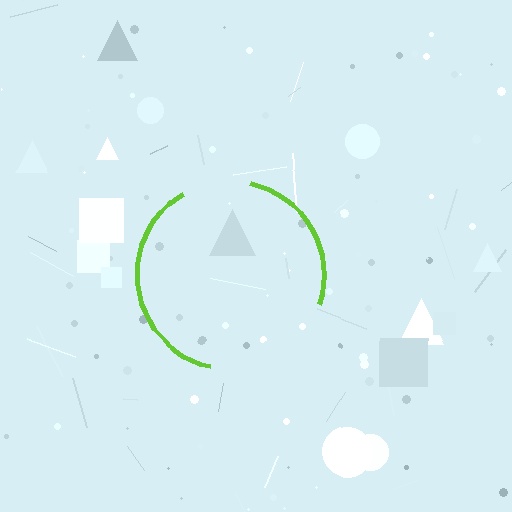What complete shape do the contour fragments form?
The contour fragments form a circle.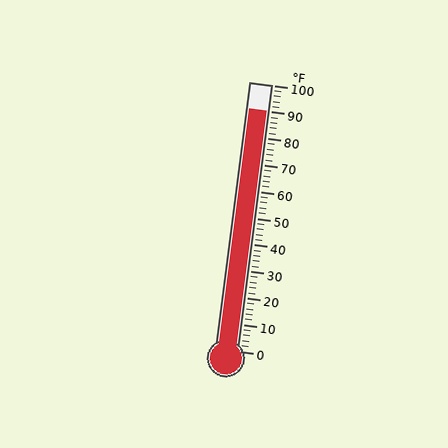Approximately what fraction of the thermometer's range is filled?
The thermometer is filled to approximately 90% of its range.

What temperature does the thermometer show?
The thermometer shows approximately 90°F.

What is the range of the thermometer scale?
The thermometer scale ranges from 0°F to 100°F.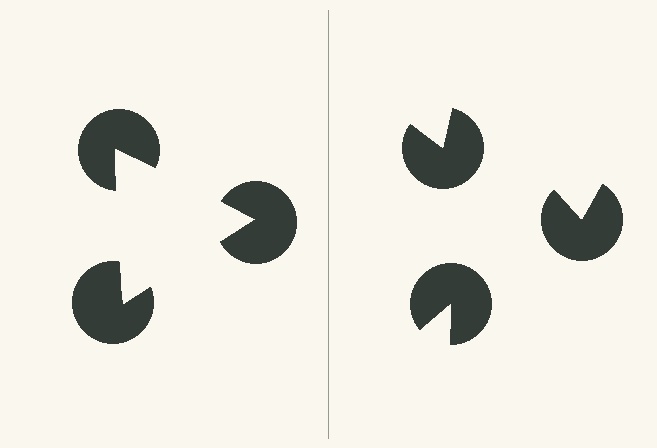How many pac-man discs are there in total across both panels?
6 — 3 on each side.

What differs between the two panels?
The pac-man discs are positioned identically on both sides; only the wedge orientations differ. On the left they align to a triangle; on the right they are misaligned.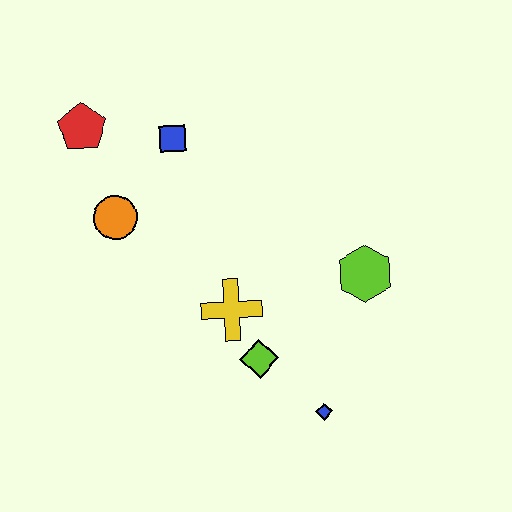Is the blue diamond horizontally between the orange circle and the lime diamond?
No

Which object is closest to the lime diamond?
The yellow cross is closest to the lime diamond.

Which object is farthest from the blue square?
The blue diamond is farthest from the blue square.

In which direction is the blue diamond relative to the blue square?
The blue diamond is below the blue square.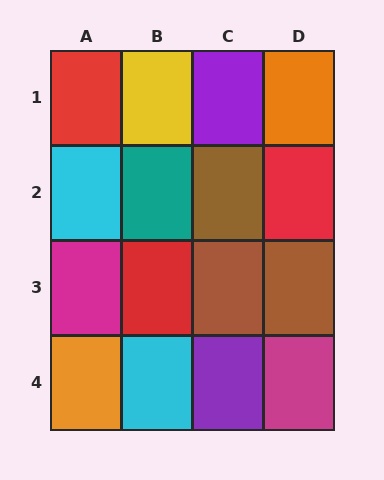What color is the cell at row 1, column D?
Orange.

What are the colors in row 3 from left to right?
Magenta, red, brown, brown.